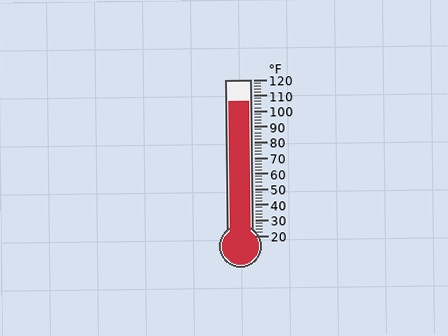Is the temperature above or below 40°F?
The temperature is above 40°F.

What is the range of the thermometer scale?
The thermometer scale ranges from 20°F to 120°F.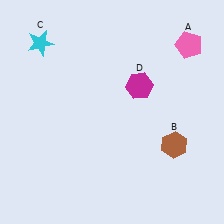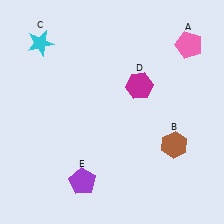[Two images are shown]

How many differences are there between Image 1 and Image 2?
There is 1 difference between the two images.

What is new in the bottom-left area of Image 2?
A purple pentagon (E) was added in the bottom-left area of Image 2.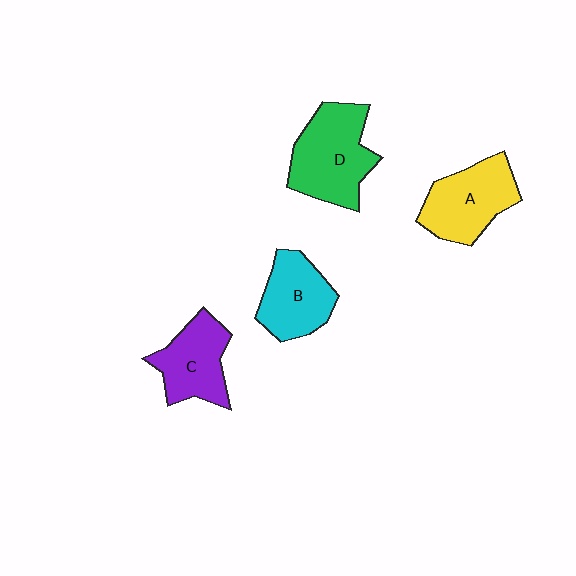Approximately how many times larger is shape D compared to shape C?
Approximately 1.3 times.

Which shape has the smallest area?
Shape C (purple).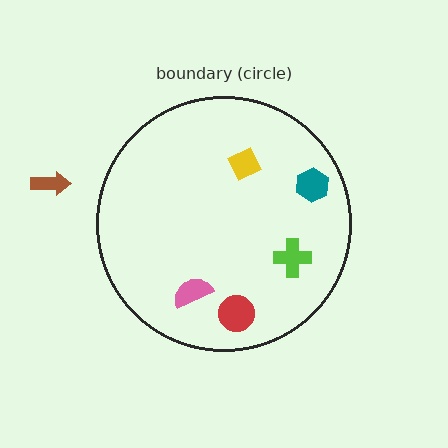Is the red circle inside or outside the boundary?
Inside.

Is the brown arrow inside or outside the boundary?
Outside.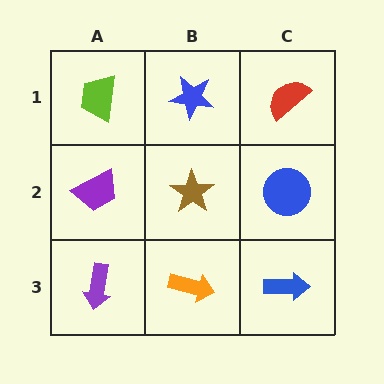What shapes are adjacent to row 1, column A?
A purple trapezoid (row 2, column A), a blue star (row 1, column B).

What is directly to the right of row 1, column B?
A red semicircle.